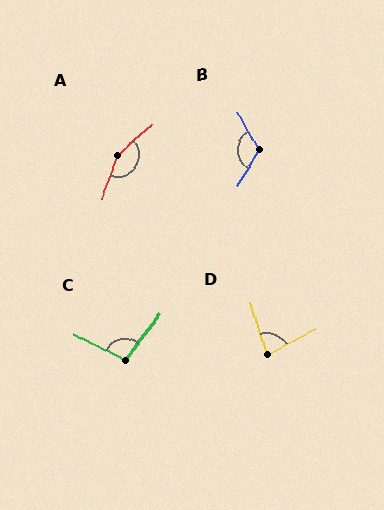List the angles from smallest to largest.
D (80°), C (101°), B (119°), A (152°).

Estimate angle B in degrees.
Approximately 119 degrees.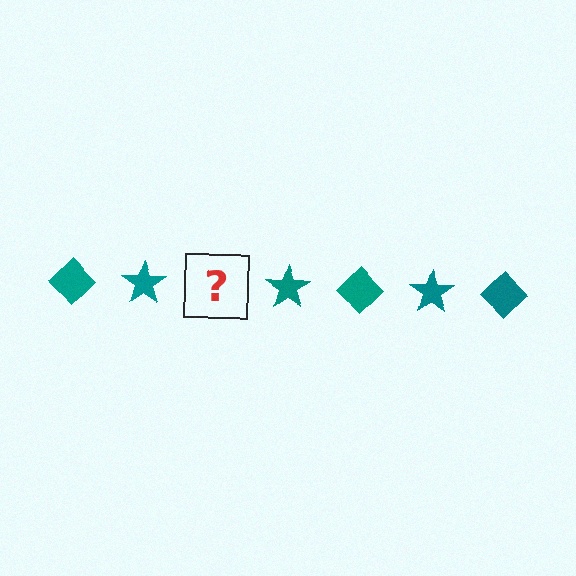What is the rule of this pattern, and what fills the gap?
The rule is that the pattern cycles through diamond, star shapes in teal. The gap should be filled with a teal diamond.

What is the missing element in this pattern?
The missing element is a teal diamond.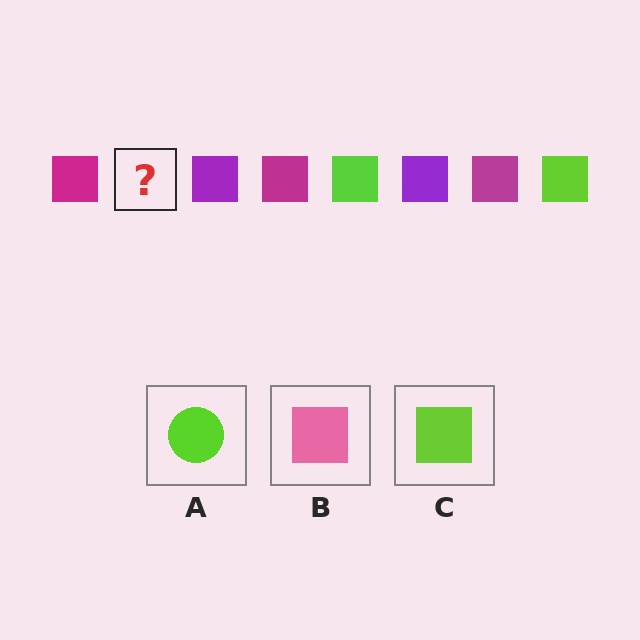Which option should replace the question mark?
Option C.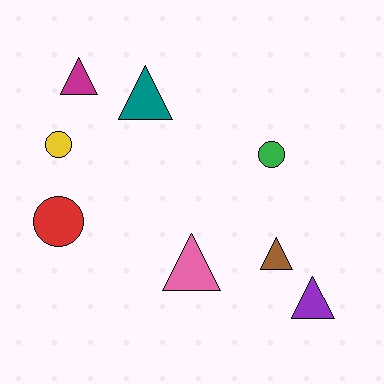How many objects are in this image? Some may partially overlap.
There are 8 objects.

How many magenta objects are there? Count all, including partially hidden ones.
There is 1 magenta object.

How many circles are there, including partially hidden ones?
There are 3 circles.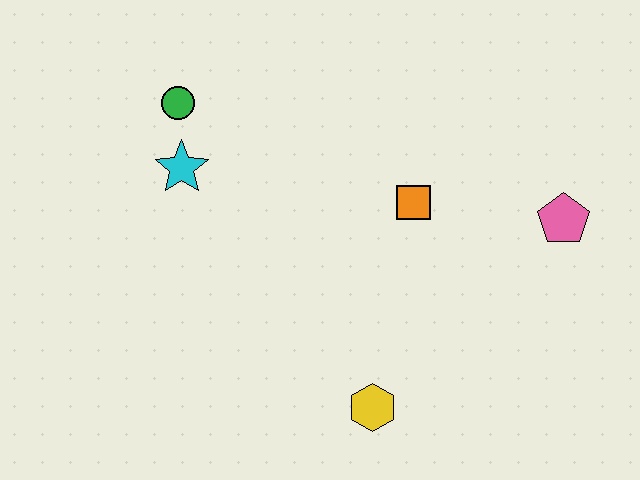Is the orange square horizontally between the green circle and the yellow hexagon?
No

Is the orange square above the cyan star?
No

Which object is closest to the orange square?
The pink pentagon is closest to the orange square.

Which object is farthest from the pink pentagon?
The green circle is farthest from the pink pentagon.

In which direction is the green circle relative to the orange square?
The green circle is to the left of the orange square.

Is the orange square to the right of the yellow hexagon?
Yes